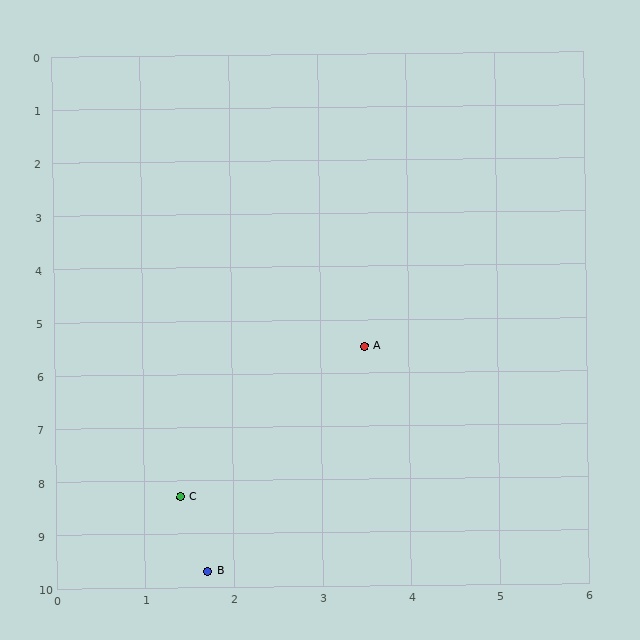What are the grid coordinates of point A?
Point A is at approximately (3.5, 5.5).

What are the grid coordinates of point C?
Point C is at approximately (1.4, 8.3).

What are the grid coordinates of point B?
Point B is at approximately (1.7, 9.7).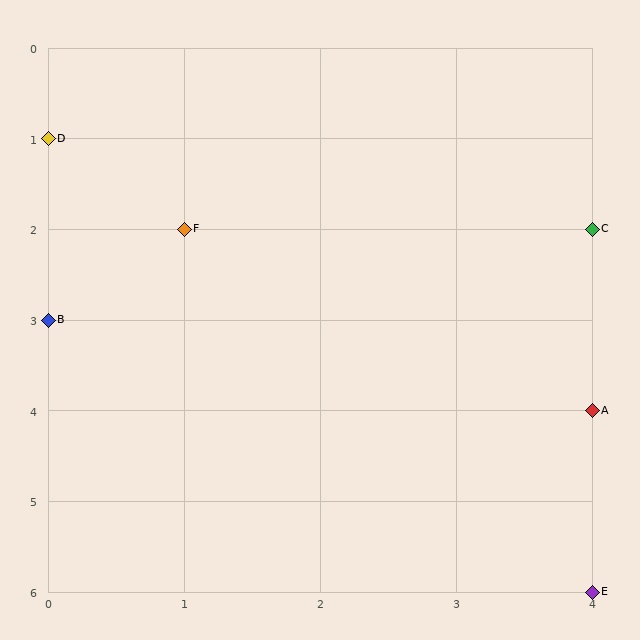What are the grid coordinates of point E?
Point E is at grid coordinates (4, 6).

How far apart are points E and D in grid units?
Points E and D are 4 columns and 5 rows apart (about 6.4 grid units diagonally).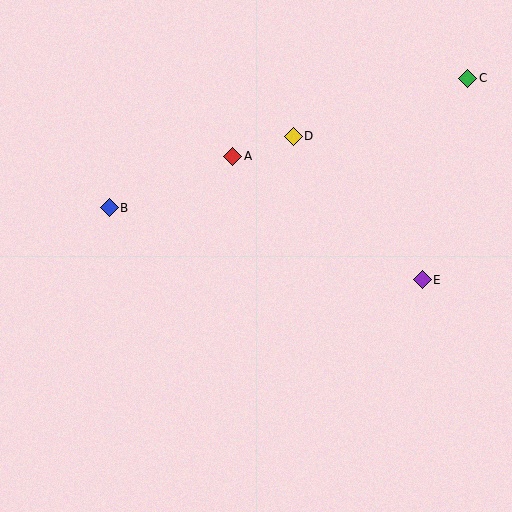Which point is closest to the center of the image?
Point A at (233, 156) is closest to the center.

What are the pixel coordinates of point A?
Point A is at (233, 156).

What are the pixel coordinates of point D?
Point D is at (293, 136).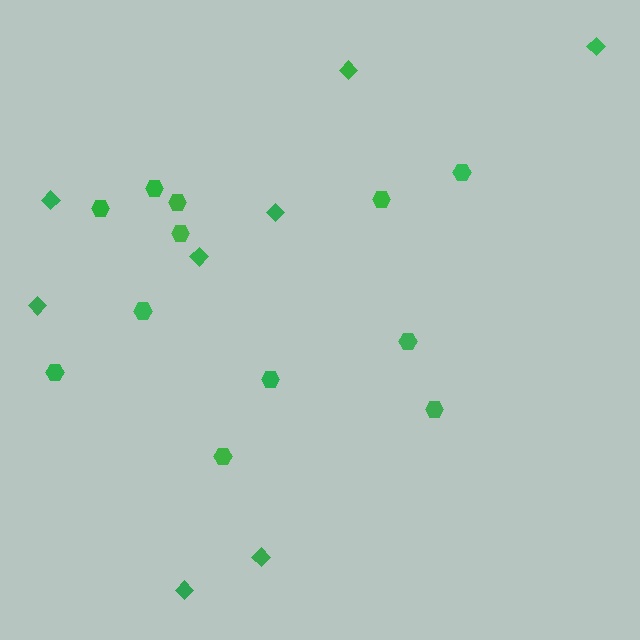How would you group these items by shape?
There are 2 groups: one group of diamonds (8) and one group of hexagons (12).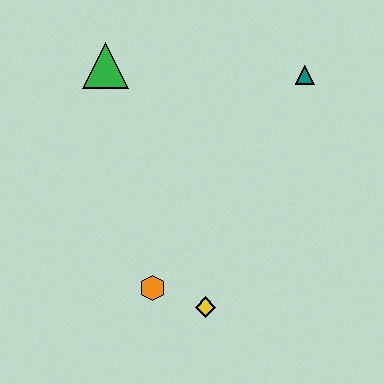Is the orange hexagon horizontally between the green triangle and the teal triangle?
Yes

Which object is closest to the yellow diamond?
The orange hexagon is closest to the yellow diamond.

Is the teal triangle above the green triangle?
No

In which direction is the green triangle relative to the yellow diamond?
The green triangle is above the yellow diamond.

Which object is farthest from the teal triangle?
The orange hexagon is farthest from the teal triangle.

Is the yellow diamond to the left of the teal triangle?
Yes